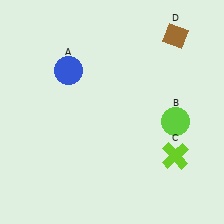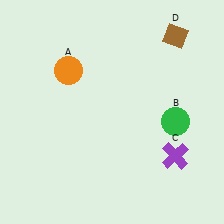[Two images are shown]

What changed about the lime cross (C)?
In Image 1, C is lime. In Image 2, it changed to purple.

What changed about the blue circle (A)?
In Image 1, A is blue. In Image 2, it changed to orange.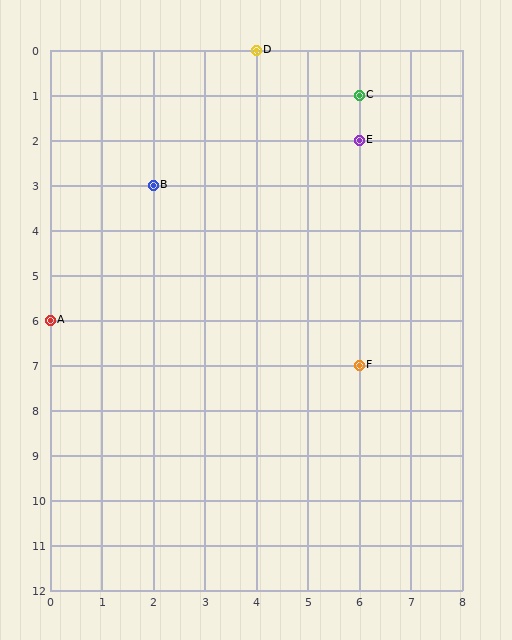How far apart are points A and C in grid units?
Points A and C are 6 columns and 5 rows apart (about 7.8 grid units diagonally).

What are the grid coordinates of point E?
Point E is at grid coordinates (6, 2).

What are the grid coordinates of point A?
Point A is at grid coordinates (0, 6).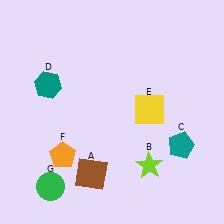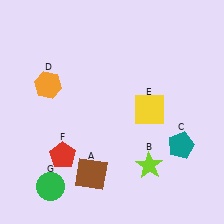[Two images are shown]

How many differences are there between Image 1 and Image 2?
There are 2 differences between the two images.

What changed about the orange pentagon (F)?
In Image 1, F is orange. In Image 2, it changed to red.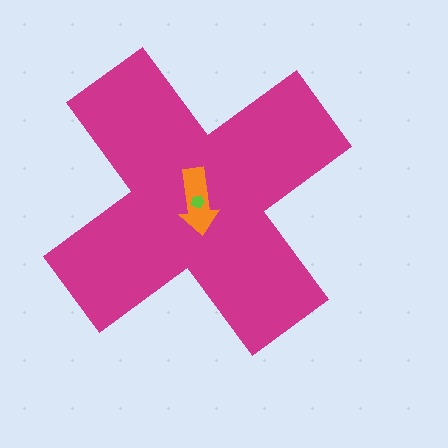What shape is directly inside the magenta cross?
The orange arrow.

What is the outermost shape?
The magenta cross.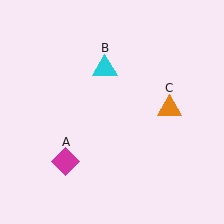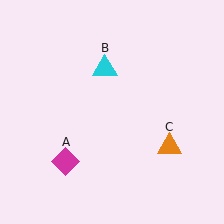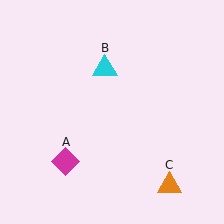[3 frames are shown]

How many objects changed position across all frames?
1 object changed position: orange triangle (object C).